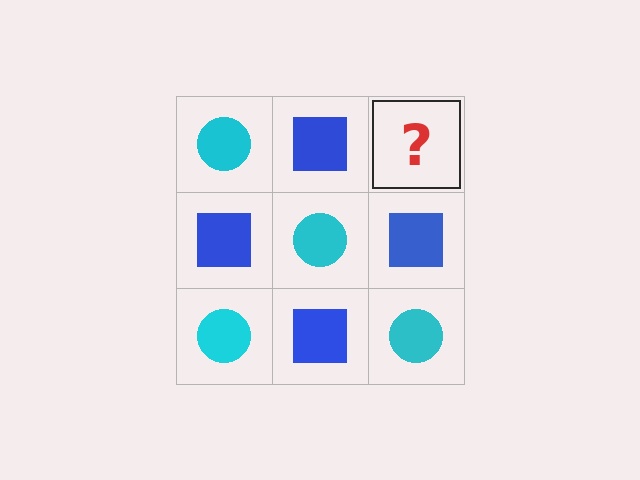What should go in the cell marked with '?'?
The missing cell should contain a cyan circle.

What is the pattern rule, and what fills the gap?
The rule is that it alternates cyan circle and blue square in a checkerboard pattern. The gap should be filled with a cyan circle.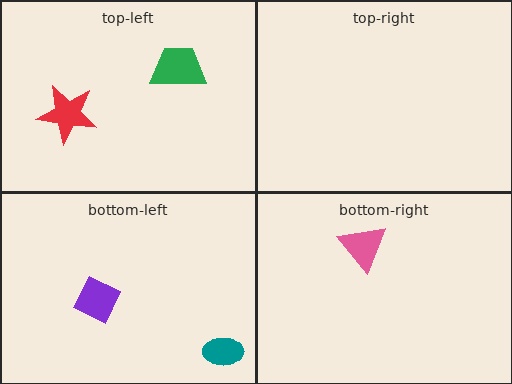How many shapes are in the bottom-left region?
2.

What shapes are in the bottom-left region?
The purple diamond, the teal ellipse.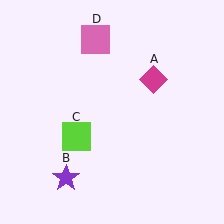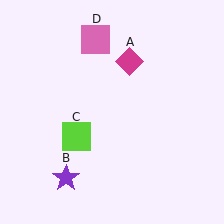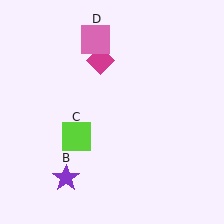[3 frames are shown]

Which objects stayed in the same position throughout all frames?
Purple star (object B) and lime square (object C) and pink square (object D) remained stationary.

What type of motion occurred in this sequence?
The magenta diamond (object A) rotated counterclockwise around the center of the scene.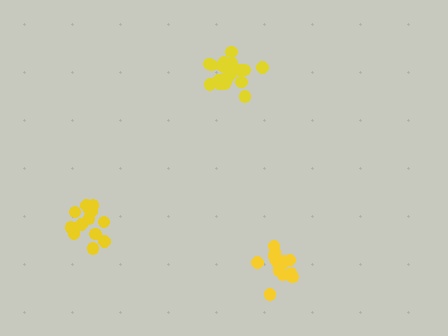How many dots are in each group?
Group 1: 15 dots, Group 2: 14 dots, Group 3: 18 dots (47 total).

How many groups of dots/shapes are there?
There are 3 groups.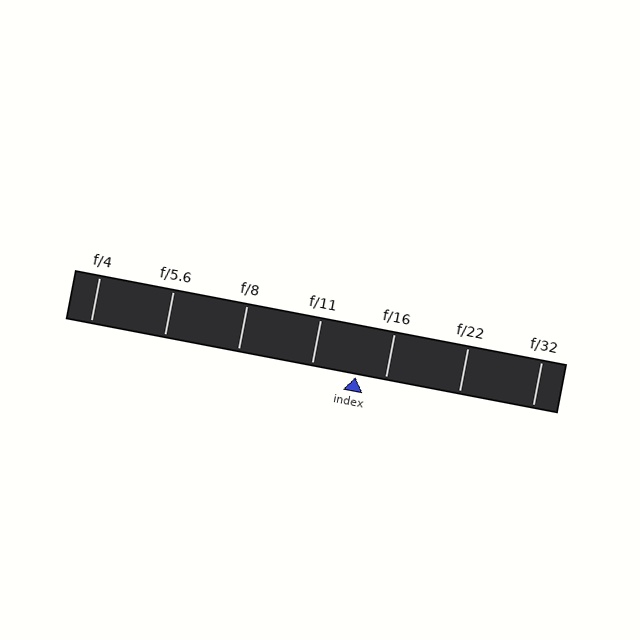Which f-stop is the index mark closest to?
The index mark is closest to f/16.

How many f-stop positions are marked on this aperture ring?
There are 7 f-stop positions marked.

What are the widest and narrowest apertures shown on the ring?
The widest aperture shown is f/4 and the narrowest is f/32.